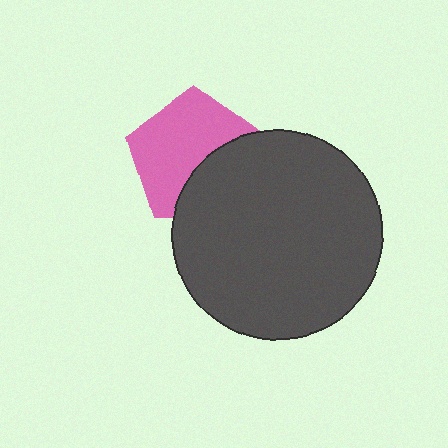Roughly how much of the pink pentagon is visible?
About half of it is visible (roughly 63%).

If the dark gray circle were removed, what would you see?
You would see the complete pink pentagon.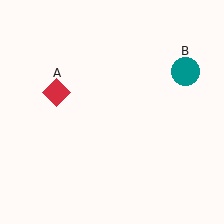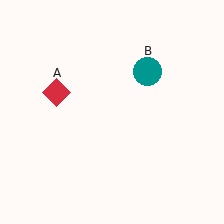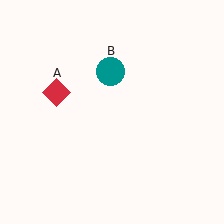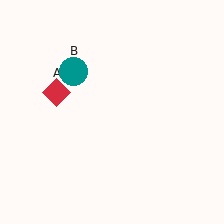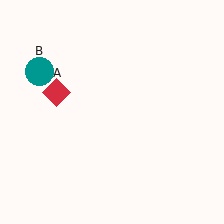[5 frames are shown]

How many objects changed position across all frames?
1 object changed position: teal circle (object B).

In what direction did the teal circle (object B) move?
The teal circle (object B) moved left.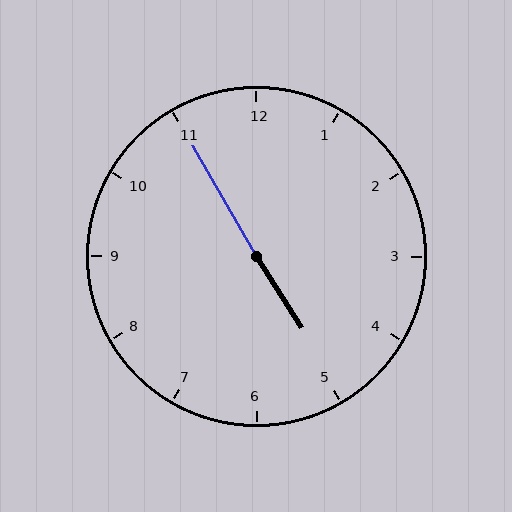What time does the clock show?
4:55.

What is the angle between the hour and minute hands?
Approximately 178 degrees.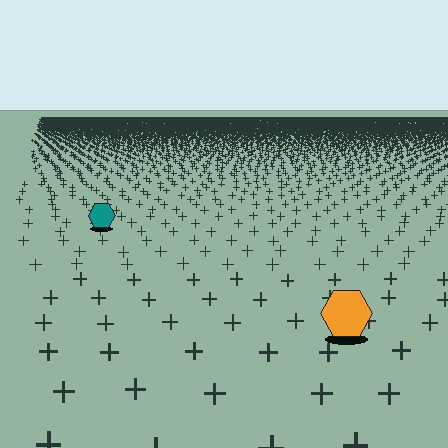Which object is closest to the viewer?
The orange hexagon is closest. The texture marks near it are larger and more spread out.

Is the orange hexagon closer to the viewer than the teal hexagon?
Yes. The orange hexagon is closer — you can tell from the texture gradient: the ground texture is coarser near it.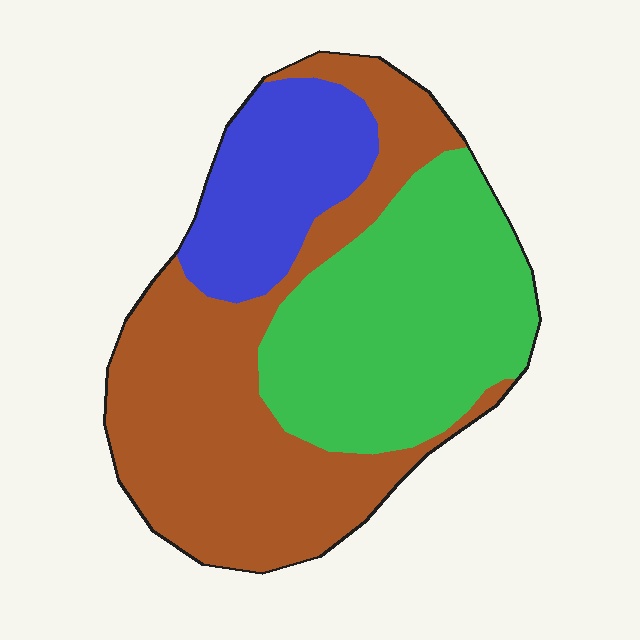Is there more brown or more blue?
Brown.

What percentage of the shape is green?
Green takes up about three eighths (3/8) of the shape.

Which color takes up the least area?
Blue, at roughly 20%.